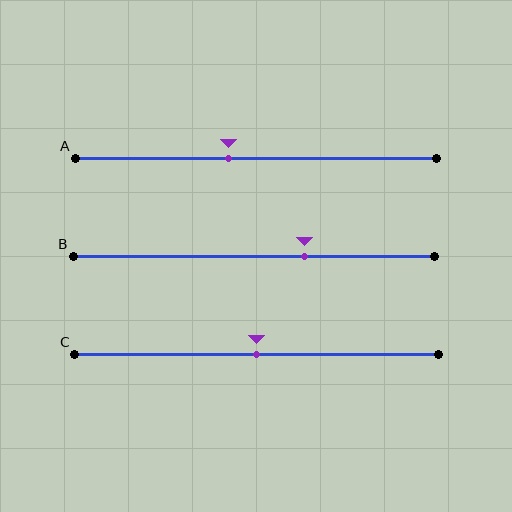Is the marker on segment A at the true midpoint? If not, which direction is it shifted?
No, the marker on segment A is shifted to the left by about 8% of the segment length.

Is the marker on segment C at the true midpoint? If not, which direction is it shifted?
Yes, the marker on segment C is at the true midpoint.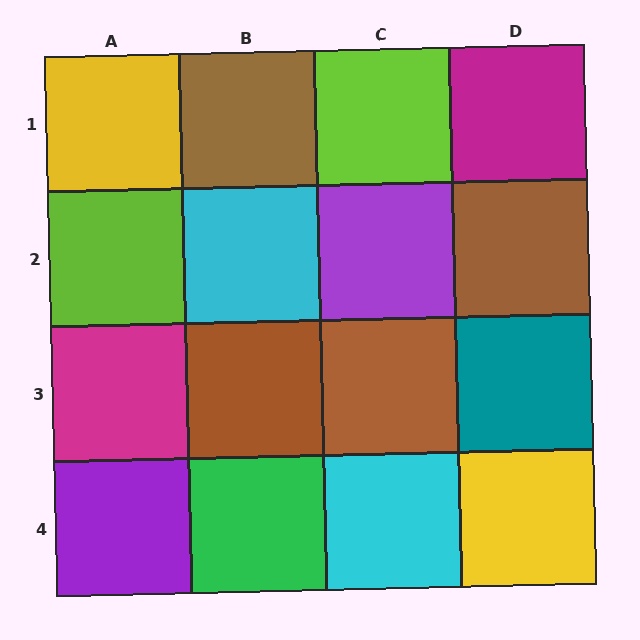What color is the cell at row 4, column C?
Cyan.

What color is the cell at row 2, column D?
Brown.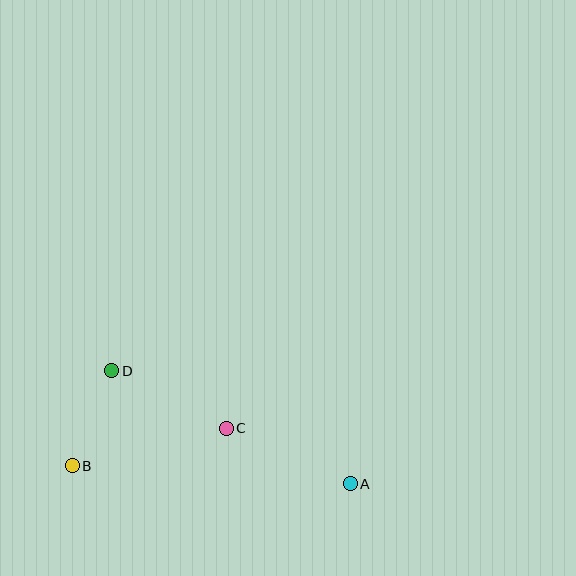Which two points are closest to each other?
Points B and D are closest to each other.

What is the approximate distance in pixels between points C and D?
The distance between C and D is approximately 128 pixels.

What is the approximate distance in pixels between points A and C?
The distance between A and C is approximately 136 pixels.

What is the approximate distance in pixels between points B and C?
The distance between B and C is approximately 158 pixels.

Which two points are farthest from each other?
Points A and B are farthest from each other.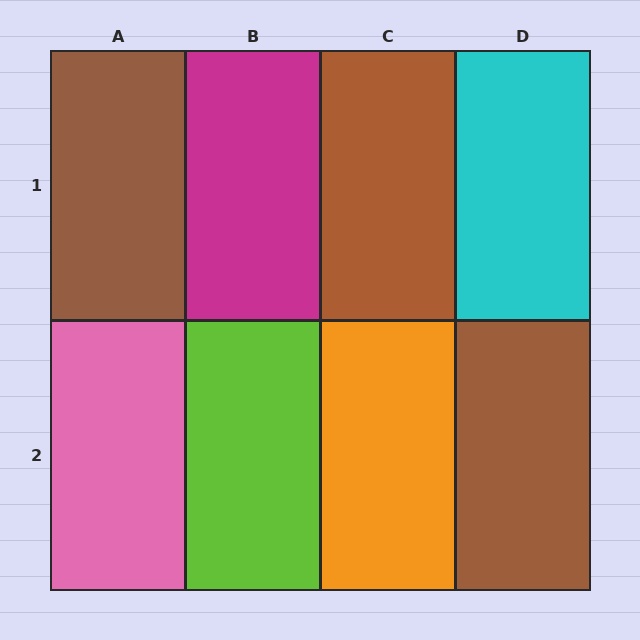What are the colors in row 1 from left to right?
Brown, magenta, brown, cyan.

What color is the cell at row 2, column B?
Lime.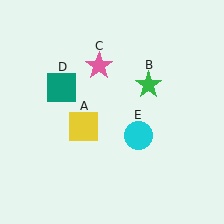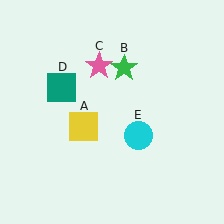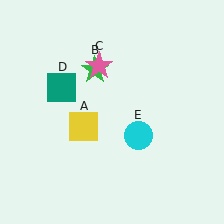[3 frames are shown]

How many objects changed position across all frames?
1 object changed position: green star (object B).